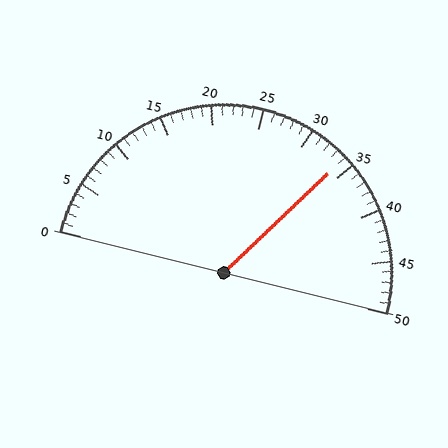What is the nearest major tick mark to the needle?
The nearest major tick mark is 35.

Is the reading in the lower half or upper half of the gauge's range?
The reading is in the upper half of the range (0 to 50).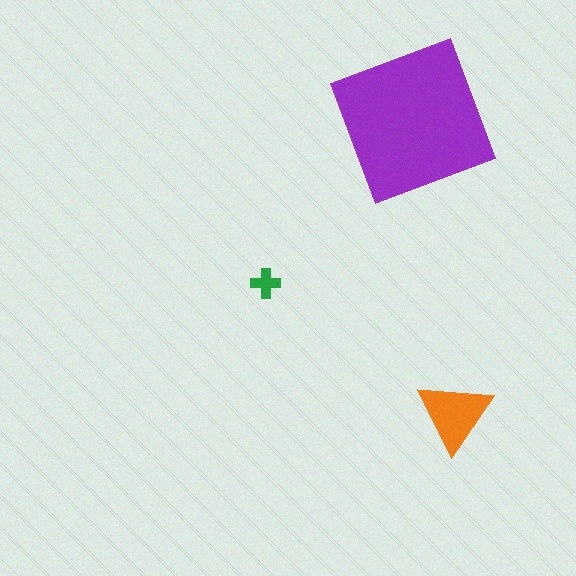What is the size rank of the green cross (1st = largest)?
3rd.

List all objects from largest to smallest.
The purple square, the orange triangle, the green cross.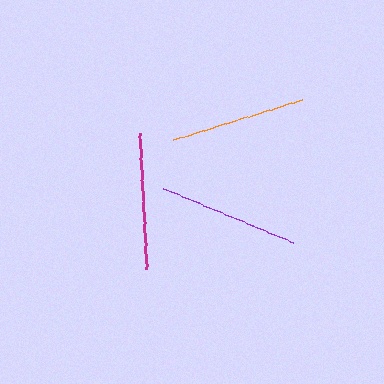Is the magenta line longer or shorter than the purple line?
The purple line is longer than the magenta line.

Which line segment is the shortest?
The orange line is the shortest at approximately 135 pixels.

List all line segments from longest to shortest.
From longest to shortest: purple, magenta, orange.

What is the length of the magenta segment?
The magenta segment is approximately 137 pixels long.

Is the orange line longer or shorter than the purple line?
The purple line is longer than the orange line.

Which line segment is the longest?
The purple line is the longest at approximately 141 pixels.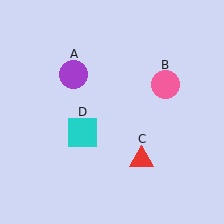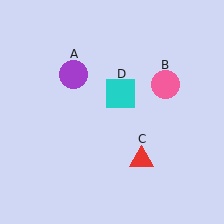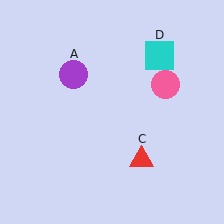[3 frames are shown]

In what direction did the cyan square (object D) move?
The cyan square (object D) moved up and to the right.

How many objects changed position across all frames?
1 object changed position: cyan square (object D).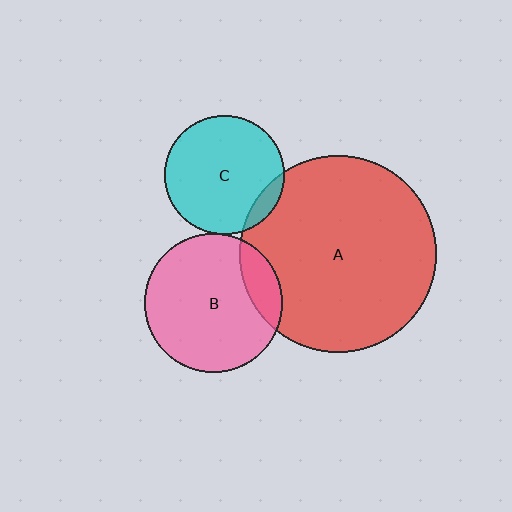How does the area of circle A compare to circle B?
Approximately 2.0 times.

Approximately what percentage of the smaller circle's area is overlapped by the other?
Approximately 15%.